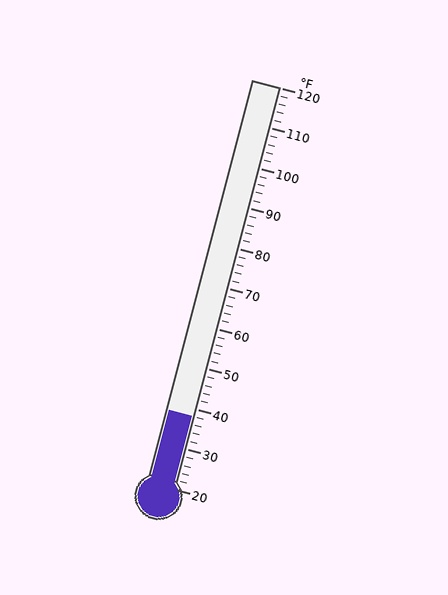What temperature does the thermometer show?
The thermometer shows approximately 38°F.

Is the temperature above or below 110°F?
The temperature is below 110°F.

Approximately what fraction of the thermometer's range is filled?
The thermometer is filled to approximately 20% of its range.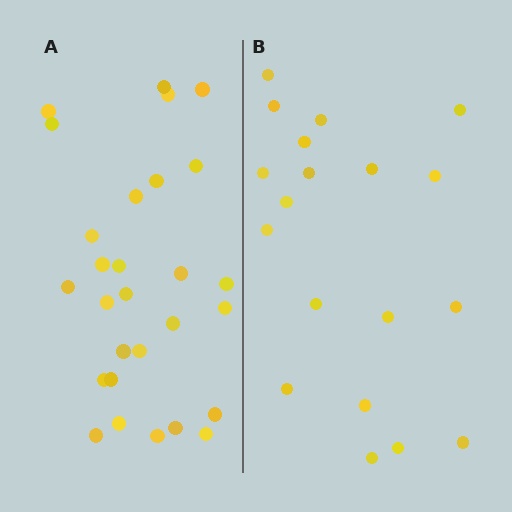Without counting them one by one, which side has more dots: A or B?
Region A (the left region) has more dots.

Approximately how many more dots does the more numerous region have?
Region A has roughly 8 or so more dots than region B.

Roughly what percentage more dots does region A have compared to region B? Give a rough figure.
About 45% more.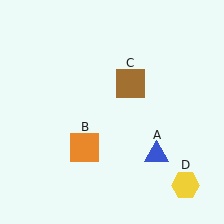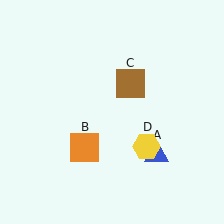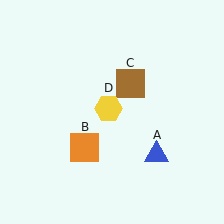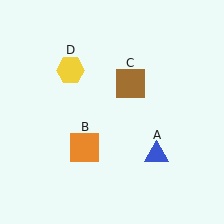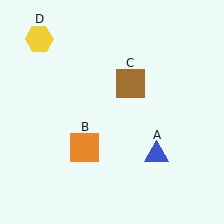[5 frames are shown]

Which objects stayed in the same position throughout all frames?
Blue triangle (object A) and orange square (object B) and brown square (object C) remained stationary.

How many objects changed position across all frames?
1 object changed position: yellow hexagon (object D).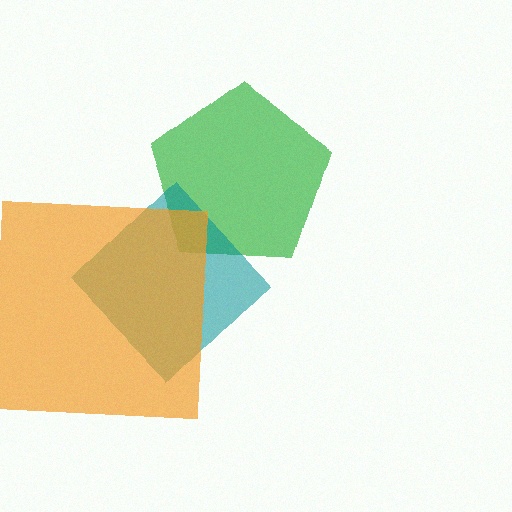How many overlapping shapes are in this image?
There are 3 overlapping shapes in the image.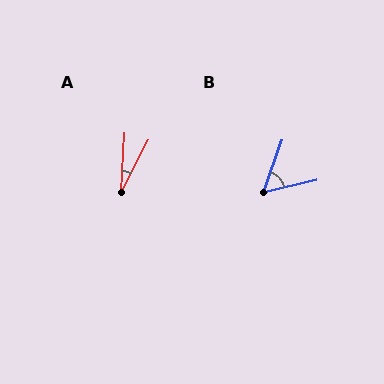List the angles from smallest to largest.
A (25°), B (57°).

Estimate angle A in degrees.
Approximately 25 degrees.